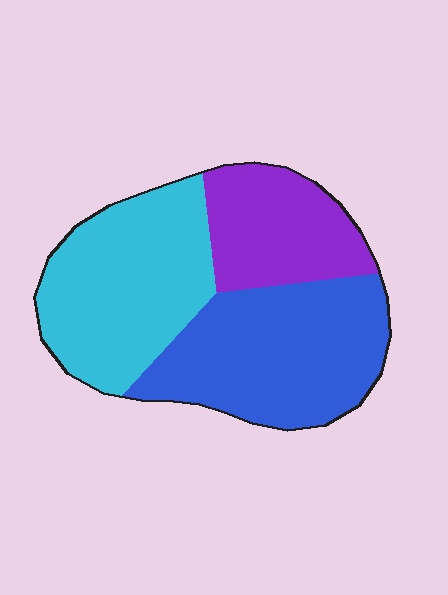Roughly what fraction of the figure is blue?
Blue covers 40% of the figure.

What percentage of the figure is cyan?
Cyan covers around 35% of the figure.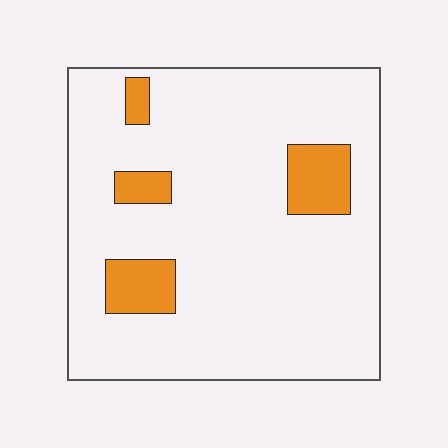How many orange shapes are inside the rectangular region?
4.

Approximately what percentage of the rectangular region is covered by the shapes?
Approximately 10%.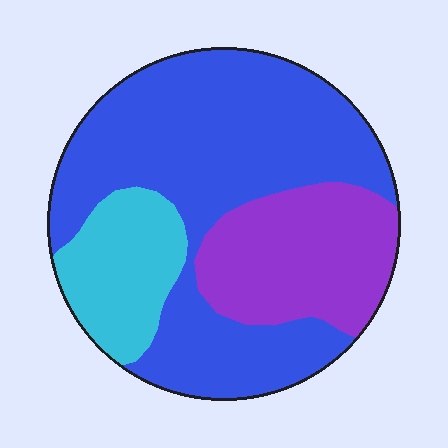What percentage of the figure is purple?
Purple covers 25% of the figure.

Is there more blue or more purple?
Blue.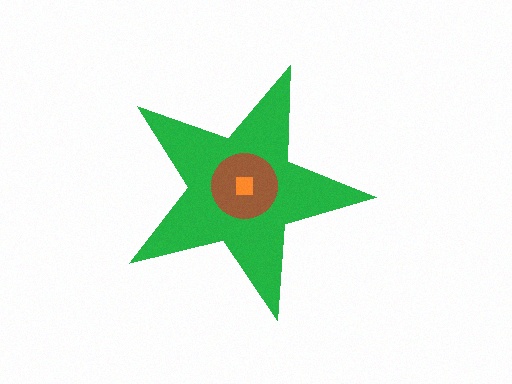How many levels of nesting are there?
3.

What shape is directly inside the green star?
The brown circle.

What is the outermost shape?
The green star.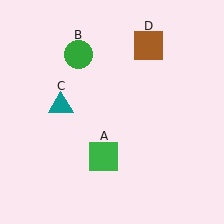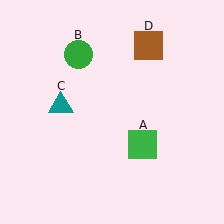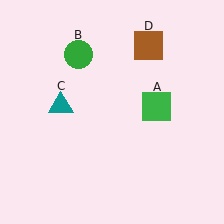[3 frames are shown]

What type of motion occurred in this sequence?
The green square (object A) rotated counterclockwise around the center of the scene.